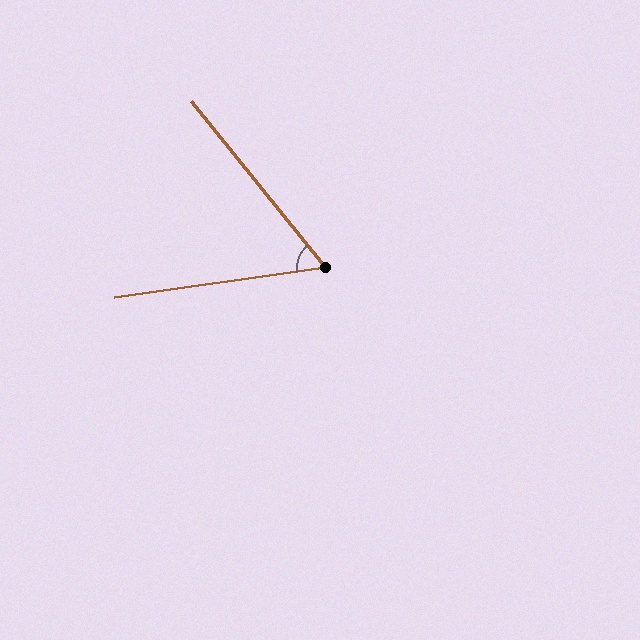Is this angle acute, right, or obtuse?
It is acute.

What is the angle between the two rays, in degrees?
Approximately 59 degrees.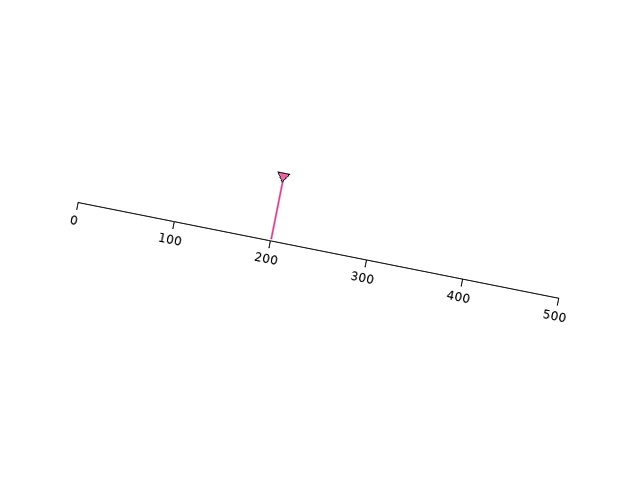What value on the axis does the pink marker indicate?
The marker indicates approximately 200.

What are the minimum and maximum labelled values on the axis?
The axis runs from 0 to 500.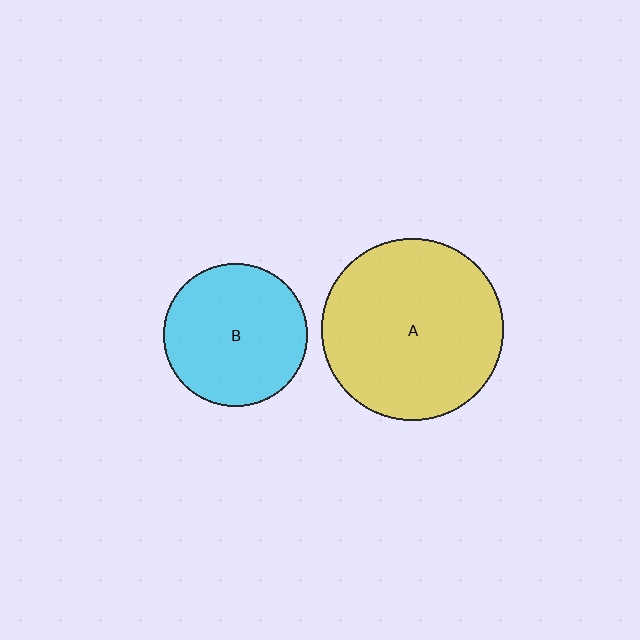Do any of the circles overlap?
No, none of the circles overlap.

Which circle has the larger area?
Circle A (yellow).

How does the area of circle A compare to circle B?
Approximately 1.6 times.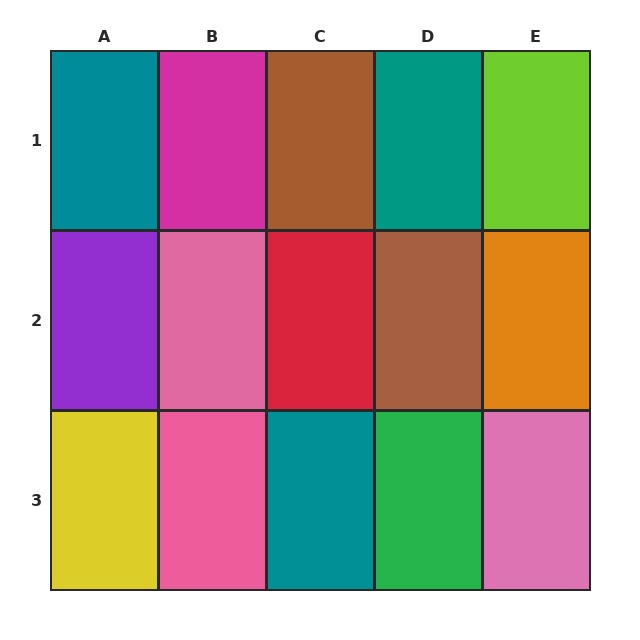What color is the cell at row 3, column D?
Green.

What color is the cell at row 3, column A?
Yellow.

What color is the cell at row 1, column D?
Teal.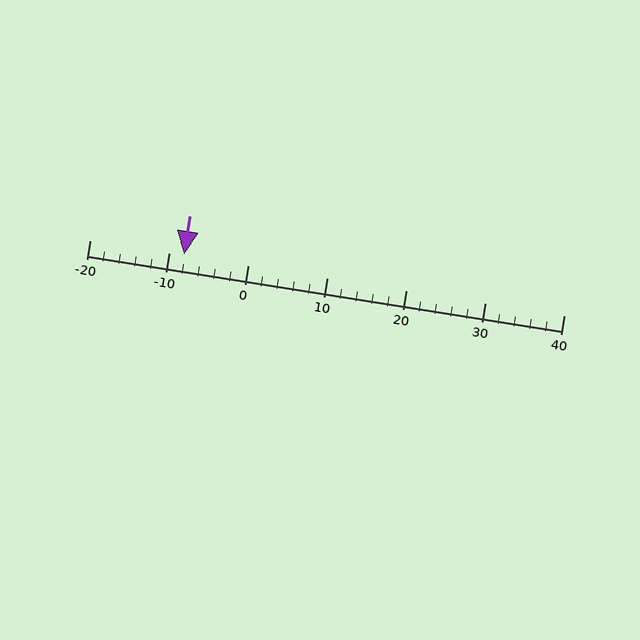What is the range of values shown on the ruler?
The ruler shows values from -20 to 40.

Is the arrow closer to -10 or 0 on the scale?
The arrow is closer to -10.